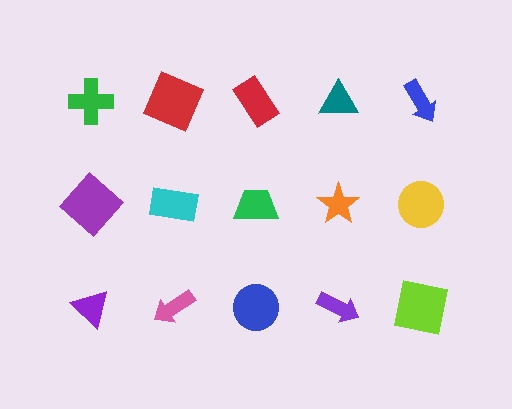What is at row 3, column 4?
A purple arrow.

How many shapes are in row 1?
5 shapes.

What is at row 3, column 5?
A lime square.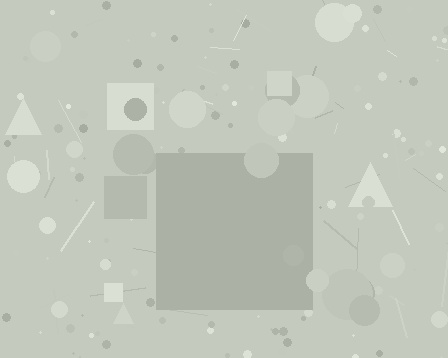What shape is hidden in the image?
A square is hidden in the image.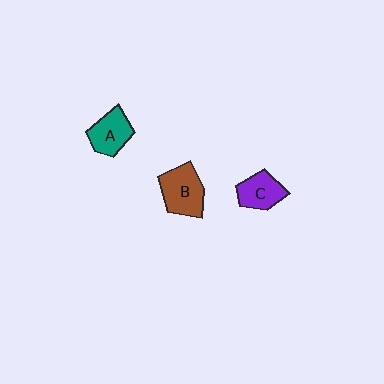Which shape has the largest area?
Shape B (brown).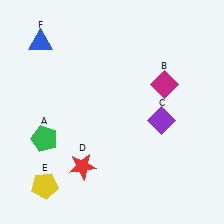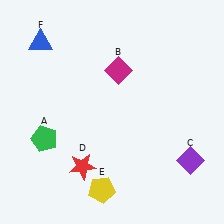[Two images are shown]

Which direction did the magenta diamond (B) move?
The magenta diamond (B) moved left.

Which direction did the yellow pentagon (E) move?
The yellow pentagon (E) moved right.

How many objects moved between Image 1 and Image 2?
3 objects moved between the two images.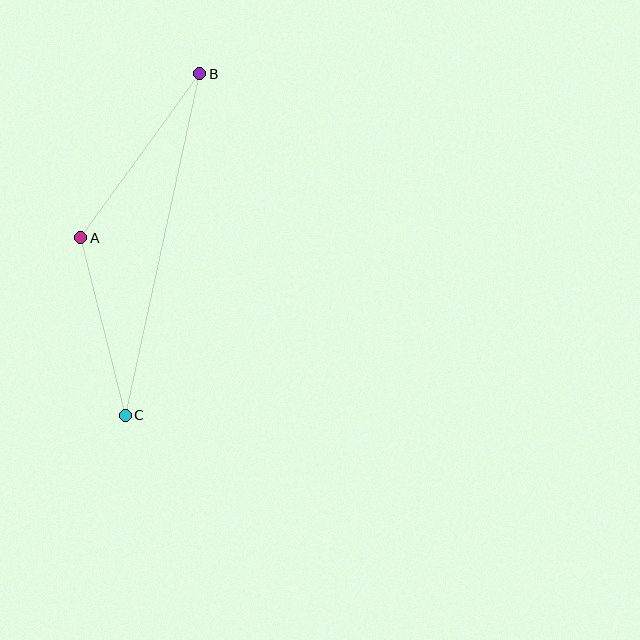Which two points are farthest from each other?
Points B and C are farthest from each other.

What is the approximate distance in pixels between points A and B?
The distance between A and B is approximately 202 pixels.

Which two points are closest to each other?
Points A and C are closest to each other.